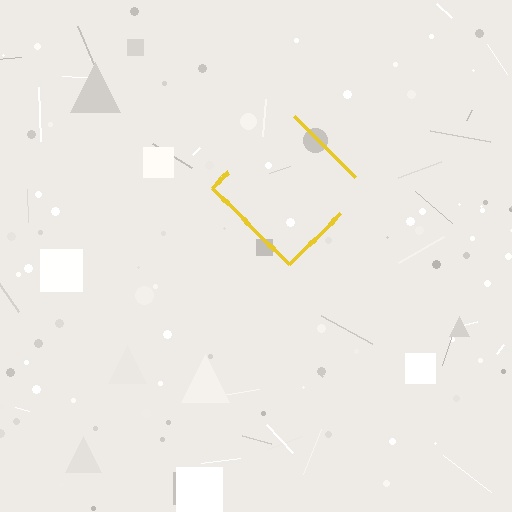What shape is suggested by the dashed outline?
The dashed outline suggests a diamond.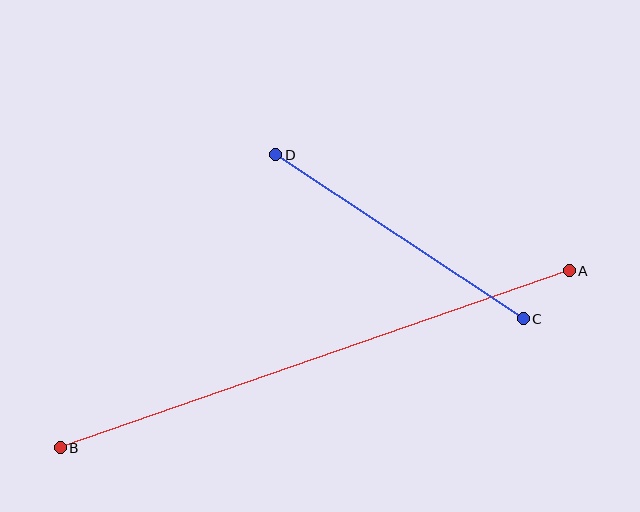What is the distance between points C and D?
The distance is approximately 297 pixels.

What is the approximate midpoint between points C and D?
The midpoint is at approximately (399, 237) pixels.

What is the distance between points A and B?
The distance is approximately 538 pixels.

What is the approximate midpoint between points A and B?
The midpoint is at approximately (315, 359) pixels.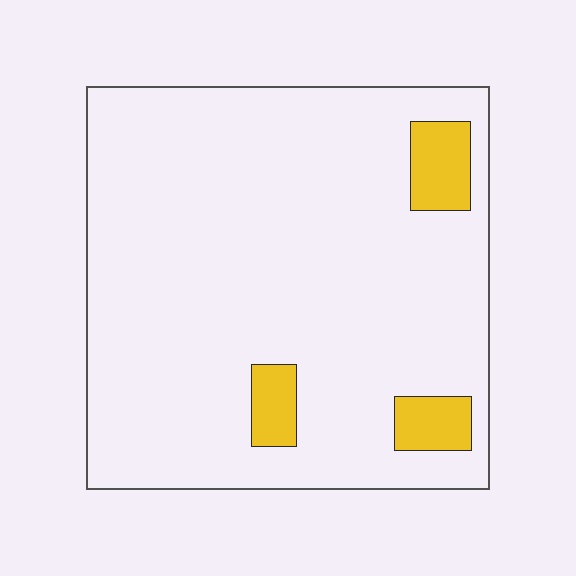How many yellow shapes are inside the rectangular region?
3.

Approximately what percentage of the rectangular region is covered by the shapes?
Approximately 10%.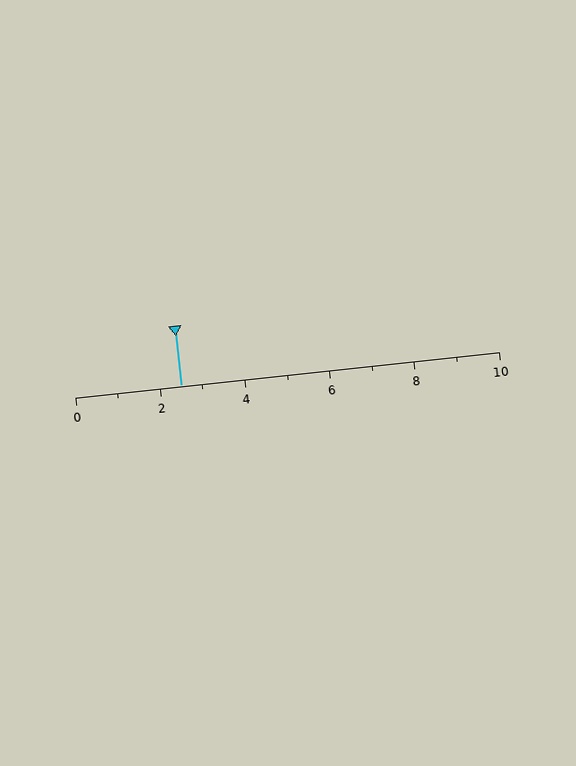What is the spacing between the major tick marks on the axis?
The major ticks are spaced 2 apart.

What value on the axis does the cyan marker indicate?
The marker indicates approximately 2.5.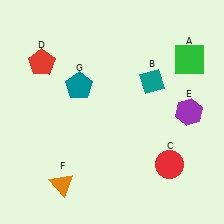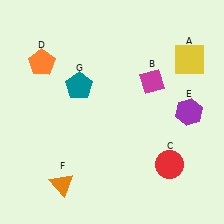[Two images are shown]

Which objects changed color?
A changed from green to yellow. B changed from teal to magenta. D changed from red to orange.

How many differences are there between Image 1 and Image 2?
There are 3 differences between the two images.